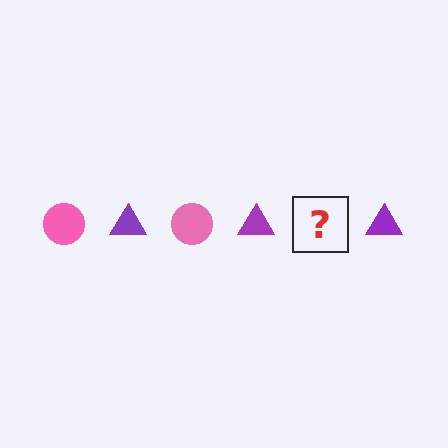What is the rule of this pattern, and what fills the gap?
The rule is that the pattern alternates between pink circle and purple triangle. The gap should be filled with a pink circle.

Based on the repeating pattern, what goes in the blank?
The blank should be a pink circle.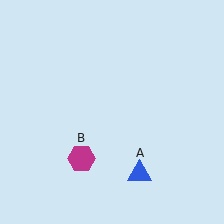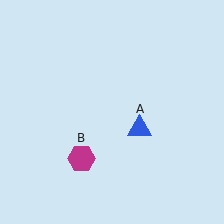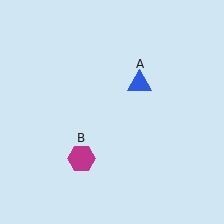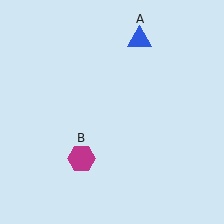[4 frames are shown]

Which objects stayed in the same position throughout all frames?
Magenta hexagon (object B) remained stationary.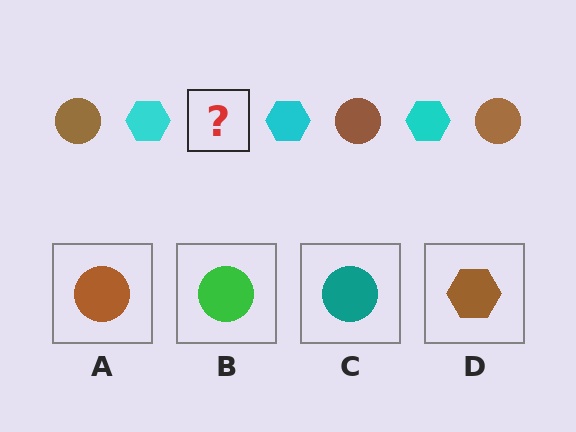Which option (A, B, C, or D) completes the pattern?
A.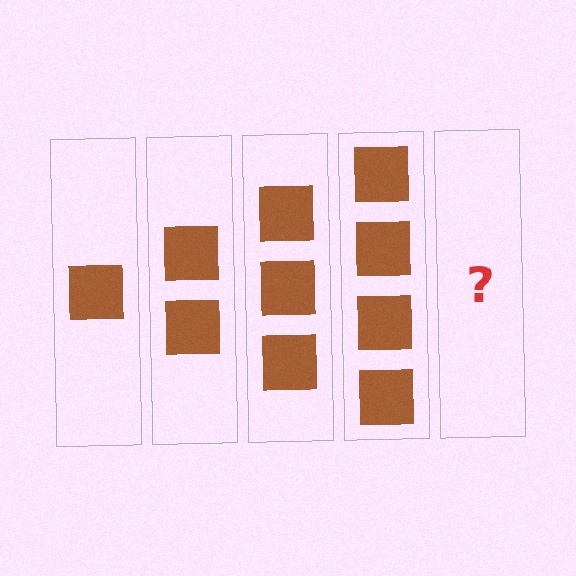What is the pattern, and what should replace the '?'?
The pattern is that each step adds one more square. The '?' should be 5 squares.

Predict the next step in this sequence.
The next step is 5 squares.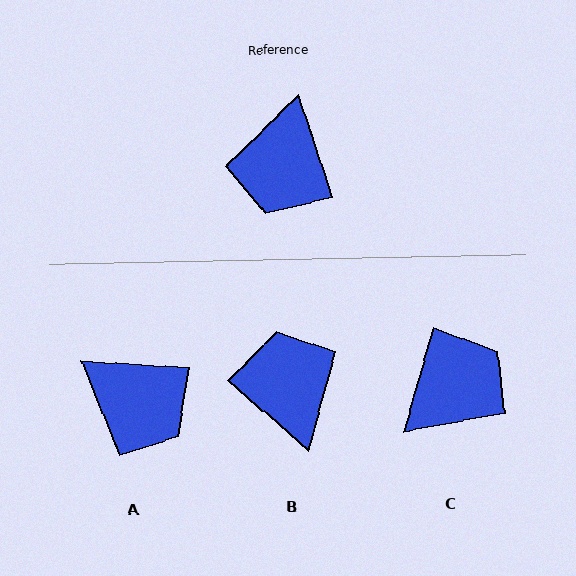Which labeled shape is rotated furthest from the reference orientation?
B, about 149 degrees away.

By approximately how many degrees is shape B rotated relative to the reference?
Approximately 149 degrees clockwise.